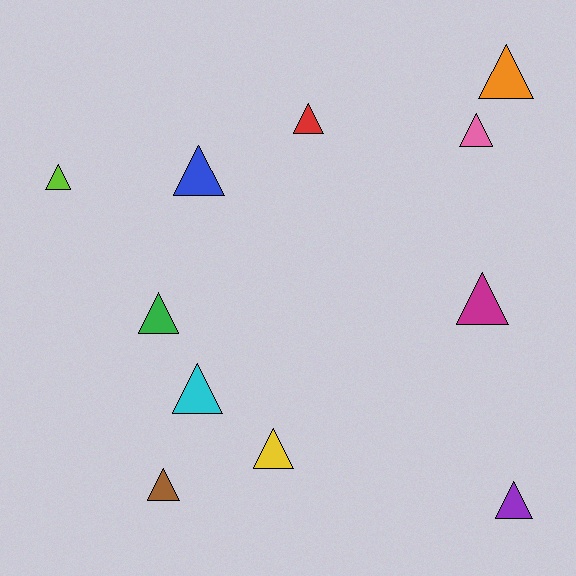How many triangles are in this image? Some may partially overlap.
There are 11 triangles.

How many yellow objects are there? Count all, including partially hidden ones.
There is 1 yellow object.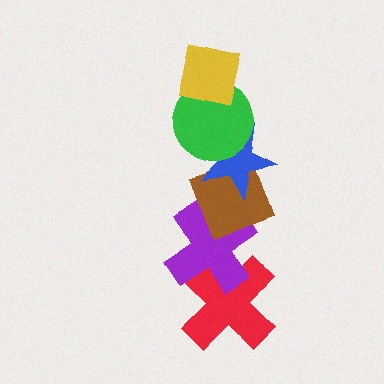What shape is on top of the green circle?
The yellow square is on top of the green circle.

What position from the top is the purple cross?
The purple cross is 5th from the top.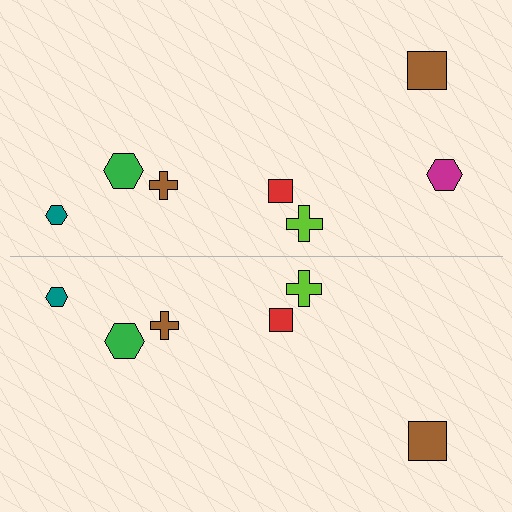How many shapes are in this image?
There are 13 shapes in this image.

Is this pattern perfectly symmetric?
No, the pattern is not perfectly symmetric. A magenta hexagon is missing from the bottom side.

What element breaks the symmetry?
A magenta hexagon is missing from the bottom side.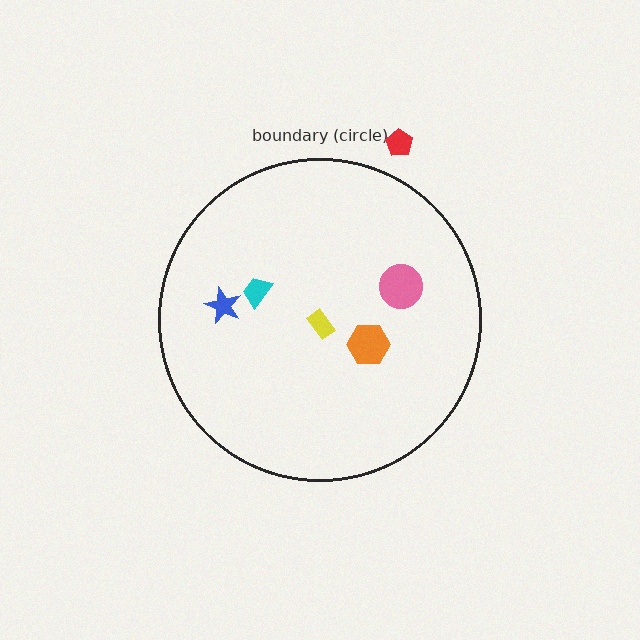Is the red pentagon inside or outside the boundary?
Outside.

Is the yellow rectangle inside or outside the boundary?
Inside.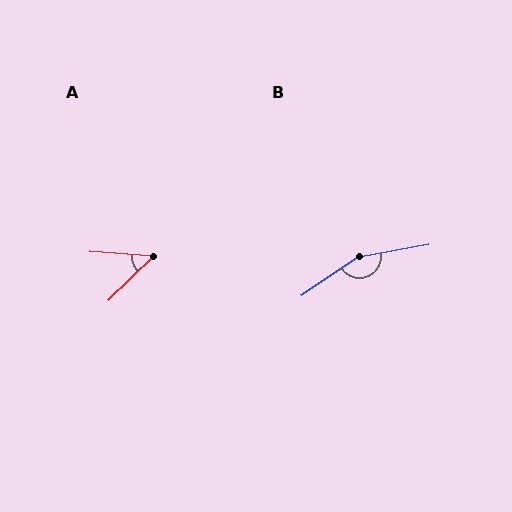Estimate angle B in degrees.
Approximately 156 degrees.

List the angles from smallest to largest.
A (49°), B (156°).